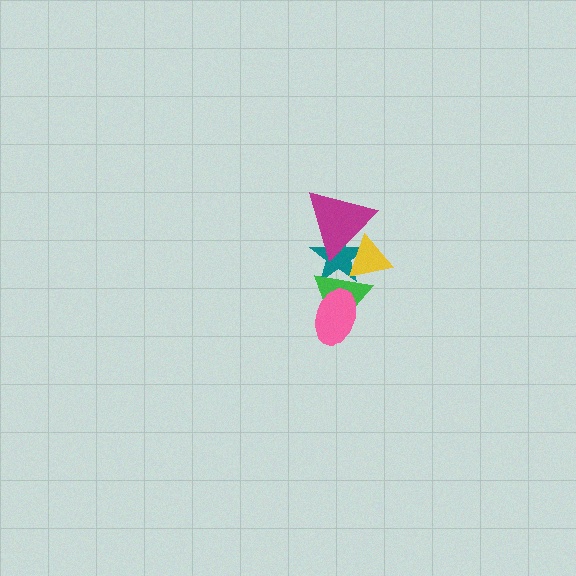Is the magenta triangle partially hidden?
Yes, it is partially covered by another shape.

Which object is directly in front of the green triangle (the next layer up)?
The pink ellipse is directly in front of the green triangle.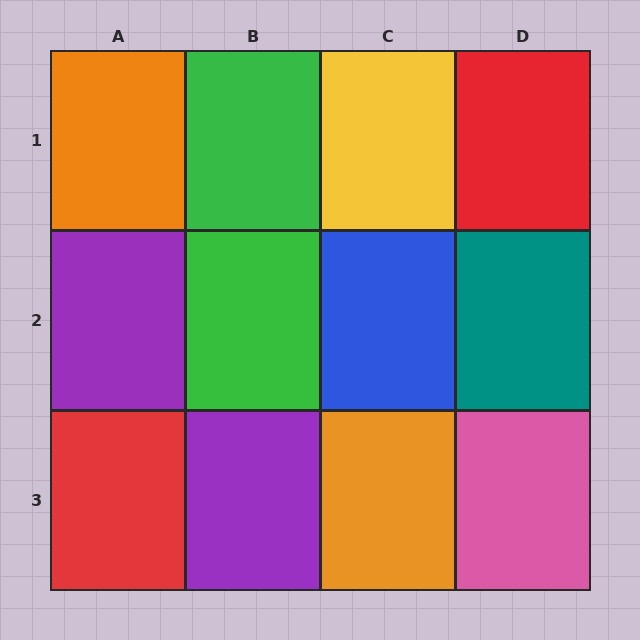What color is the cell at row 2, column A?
Purple.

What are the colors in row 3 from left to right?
Red, purple, orange, pink.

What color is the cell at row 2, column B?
Green.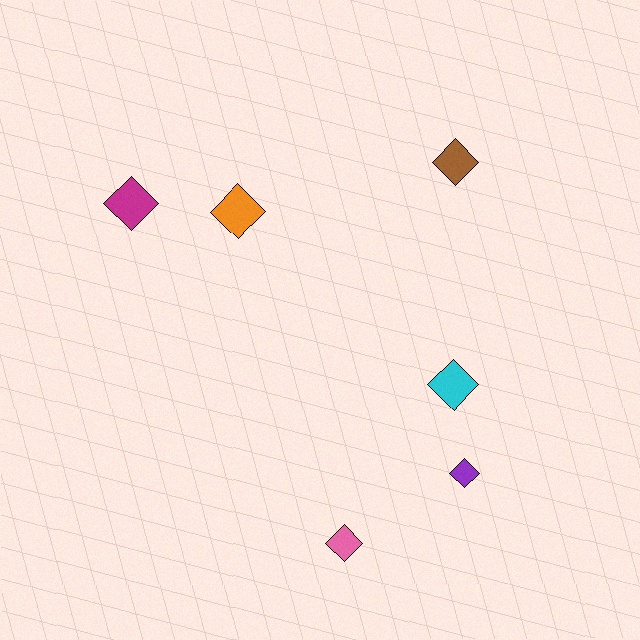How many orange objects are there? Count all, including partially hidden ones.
There is 1 orange object.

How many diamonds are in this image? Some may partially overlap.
There are 6 diamonds.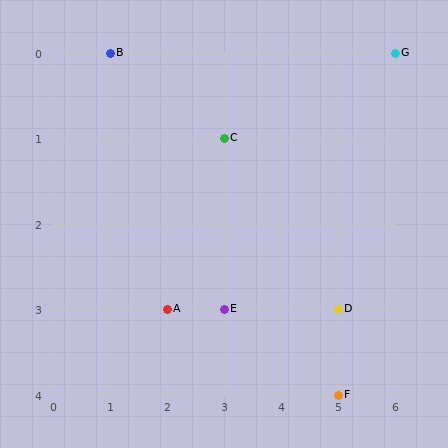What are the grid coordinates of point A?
Point A is at grid coordinates (2, 3).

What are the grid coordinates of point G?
Point G is at grid coordinates (6, 0).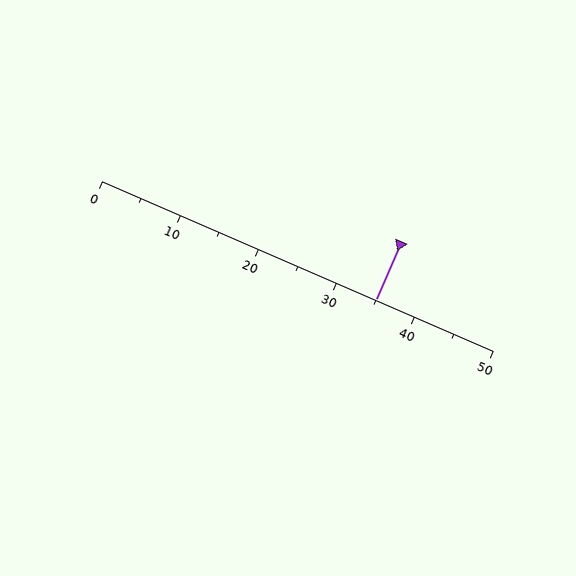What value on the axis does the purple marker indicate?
The marker indicates approximately 35.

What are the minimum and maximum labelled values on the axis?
The axis runs from 0 to 50.